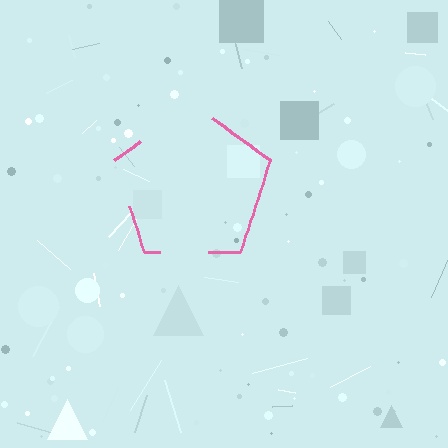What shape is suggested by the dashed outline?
The dashed outline suggests a pentagon.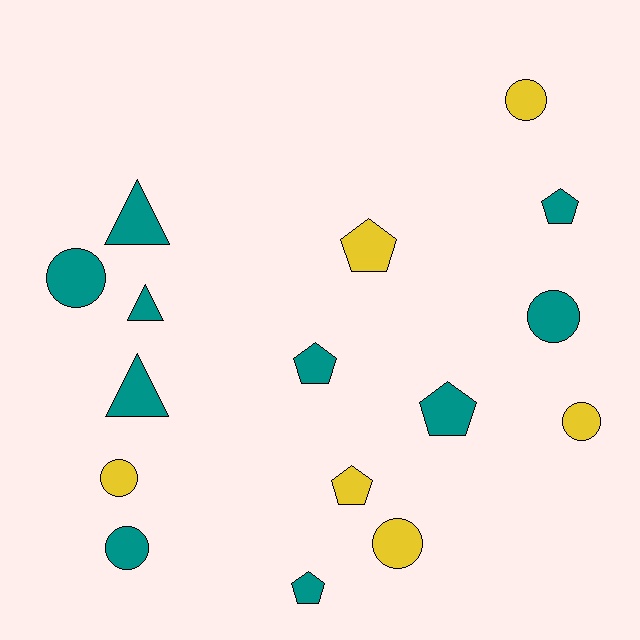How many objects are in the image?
There are 16 objects.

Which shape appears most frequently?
Circle, with 7 objects.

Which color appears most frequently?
Teal, with 10 objects.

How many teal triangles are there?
There are 3 teal triangles.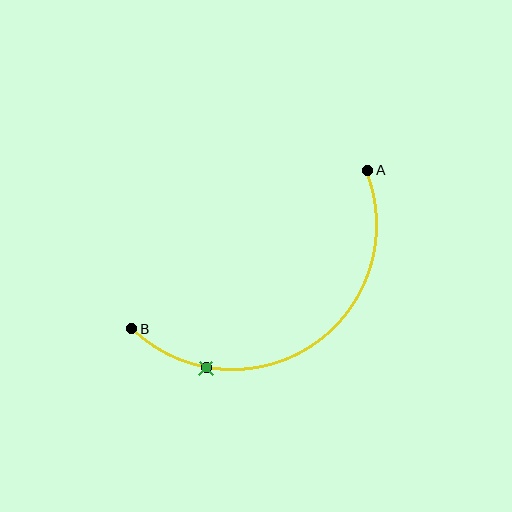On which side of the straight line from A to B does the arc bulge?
The arc bulges below and to the right of the straight line connecting A and B.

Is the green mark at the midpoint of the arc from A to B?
No. The green mark lies on the arc but is closer to endpoint B. The arc midpoint would be at the point on the curve equidistant along the arc from both A and B.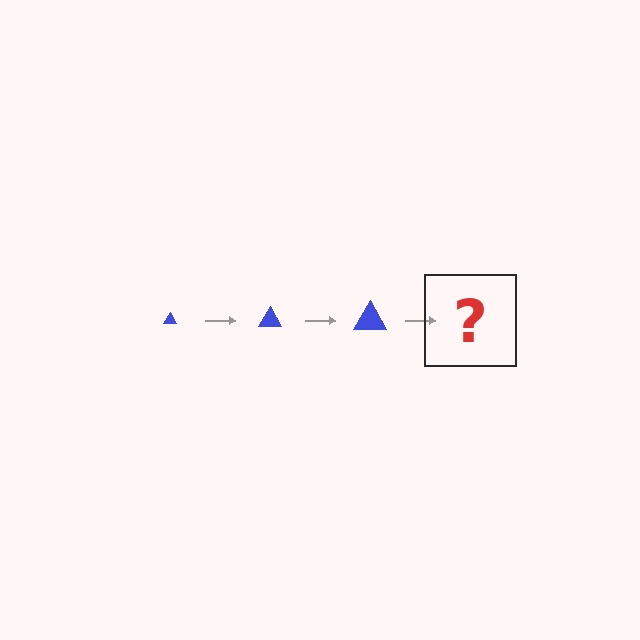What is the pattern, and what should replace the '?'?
The pattern is that the triangle gets progressively larger each step. The '?' should be a blue triangle, larger than the previous one.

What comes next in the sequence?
The next element should be a blue triangle, larger than the previous one.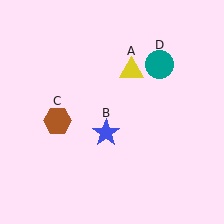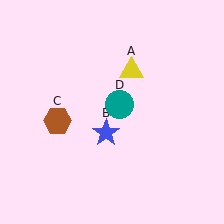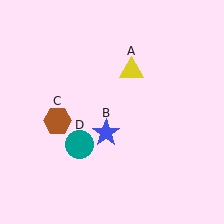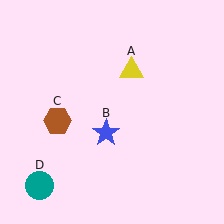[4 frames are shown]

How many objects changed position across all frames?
1 object changed position: teal circle (object D).